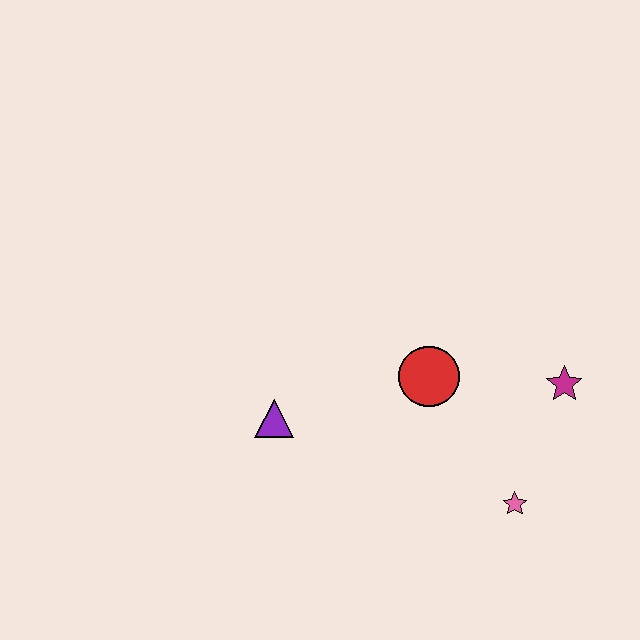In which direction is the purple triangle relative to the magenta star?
The purple triangle is to the left of the magenta star.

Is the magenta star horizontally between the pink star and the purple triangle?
No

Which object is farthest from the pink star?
The purple triangle is farthest from the pink star.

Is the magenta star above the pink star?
Yes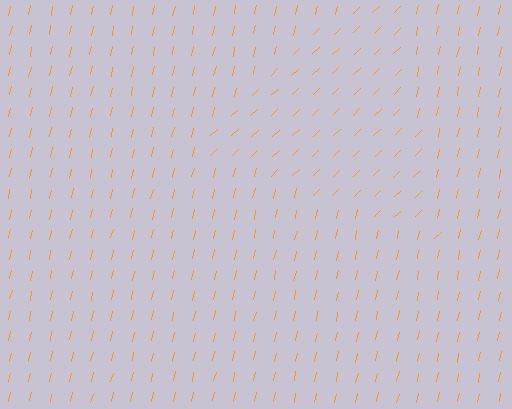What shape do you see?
I see a triangle.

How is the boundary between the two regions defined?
The boundary is defined purely by a change in line orientation (approximately 34 degrees difference). All lines are the same color and thickness.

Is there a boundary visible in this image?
Yes, there is a texture boundary formed by a change in line orientation.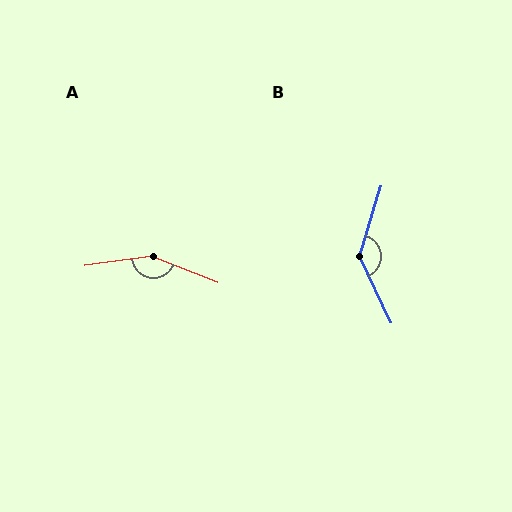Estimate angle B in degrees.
Approximately 138 degrees.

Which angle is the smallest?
B, at approximately 138 degrees.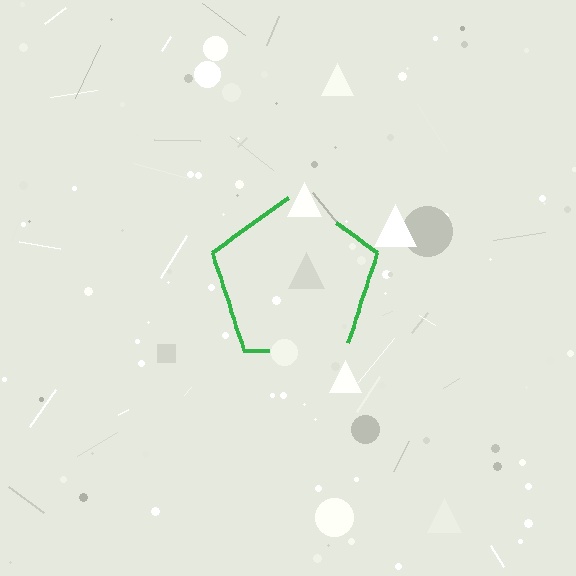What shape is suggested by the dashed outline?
The dashed outline suggests a pentagon.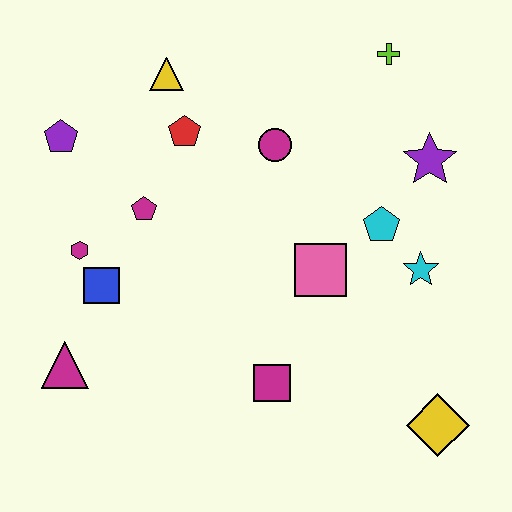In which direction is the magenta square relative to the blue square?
The magenta square is to the right of the blue square.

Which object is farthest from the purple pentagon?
The yellow diamond is farthest from the purple pentagon.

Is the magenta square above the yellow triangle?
No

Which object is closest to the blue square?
The magenta hexagon is closest to the blue square.